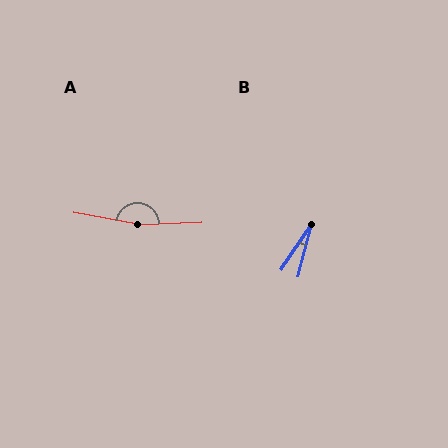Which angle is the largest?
A, at approximately 167 degrees.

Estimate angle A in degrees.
Approximately 167 degrees.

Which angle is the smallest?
B, at approximately 19 degrees.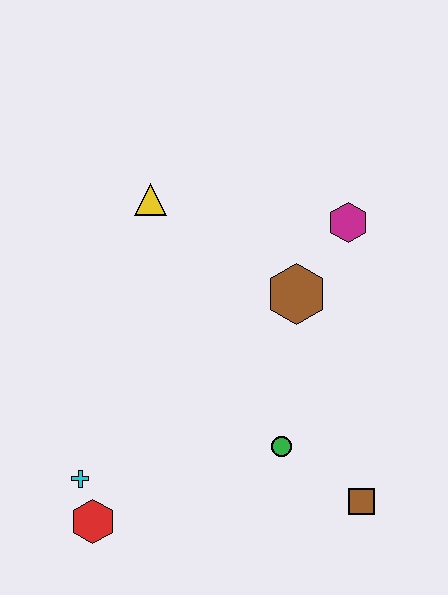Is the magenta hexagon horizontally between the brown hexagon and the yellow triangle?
No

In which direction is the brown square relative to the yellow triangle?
The brown square is below the yellow triangle.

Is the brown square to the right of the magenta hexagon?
Yes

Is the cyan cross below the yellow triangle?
Yes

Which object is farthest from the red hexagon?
The magenta hexagon is farthest from the red hexagon.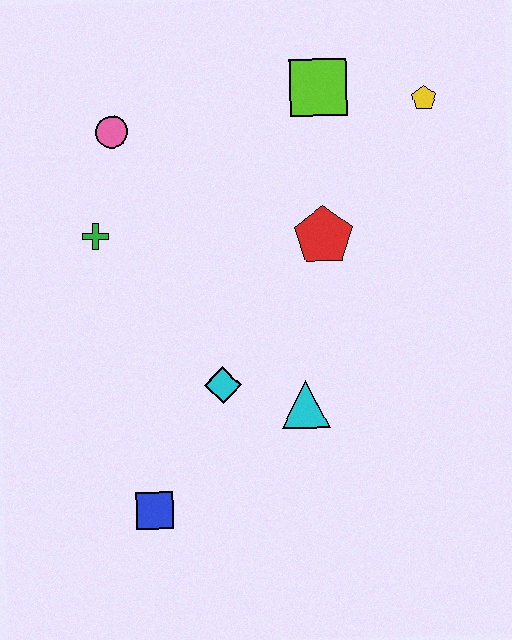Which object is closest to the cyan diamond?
The cyan triangle is closest to the cyan diamond.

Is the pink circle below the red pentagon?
No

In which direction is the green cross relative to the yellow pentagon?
The green cross is to the left of the yellow pentagon.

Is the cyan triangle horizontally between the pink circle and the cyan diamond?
No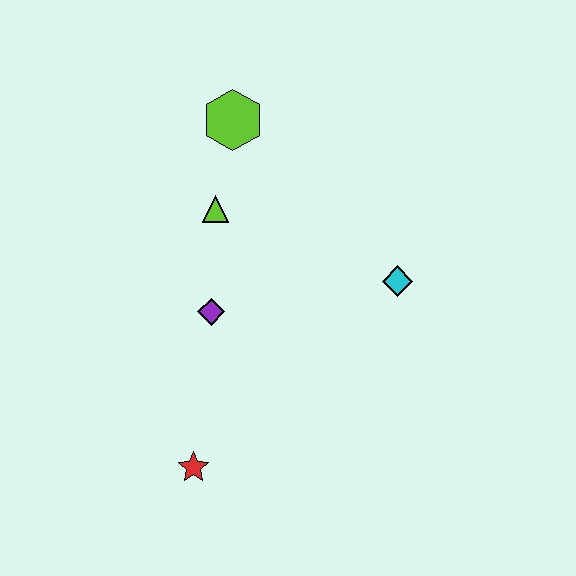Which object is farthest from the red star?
The lime hexagon is farthest from the red star.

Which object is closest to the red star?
The purple diamond is closest to the red star.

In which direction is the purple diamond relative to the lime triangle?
The purple diamond is below the lime triangle.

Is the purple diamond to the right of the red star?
Yes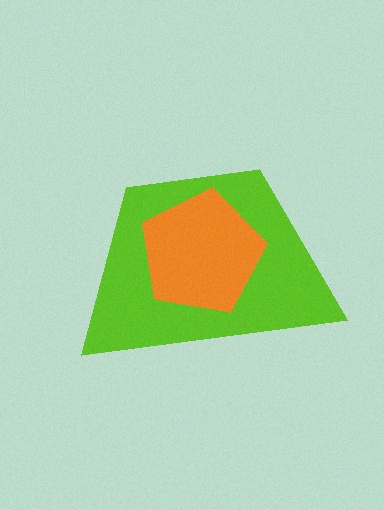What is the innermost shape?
The orange pentagon.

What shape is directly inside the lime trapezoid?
The orange pentagon.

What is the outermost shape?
The lime trapezoid.